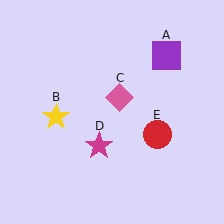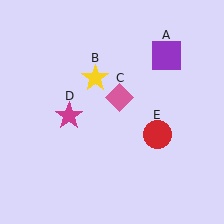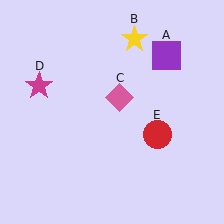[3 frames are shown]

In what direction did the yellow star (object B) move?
The yellow star (object B) moved up and to the right.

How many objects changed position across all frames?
2 objects changed position: yellow star (object B), magenta star (object D).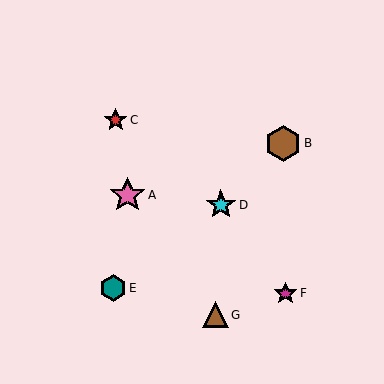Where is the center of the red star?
The center of the red star is at (116, 120).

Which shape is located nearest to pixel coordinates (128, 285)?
The teal hexagon (labeled E) at (113, 288) is nearest to that location.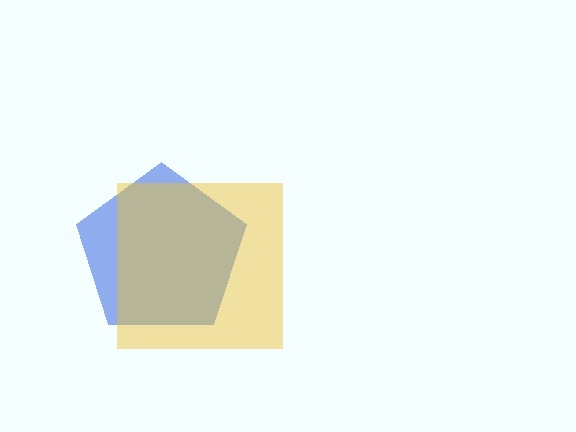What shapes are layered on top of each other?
The layered shapes are: a blue pentagon, a yellow square.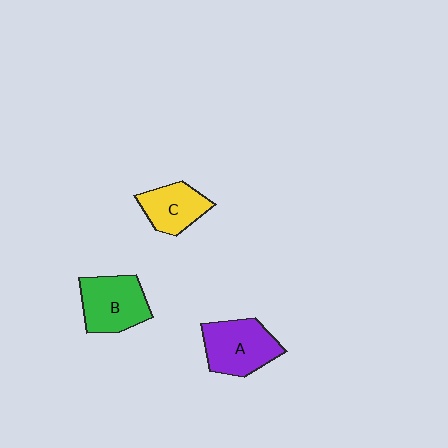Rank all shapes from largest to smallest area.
From largest to smallest: A (purple), B (green), C (yellow).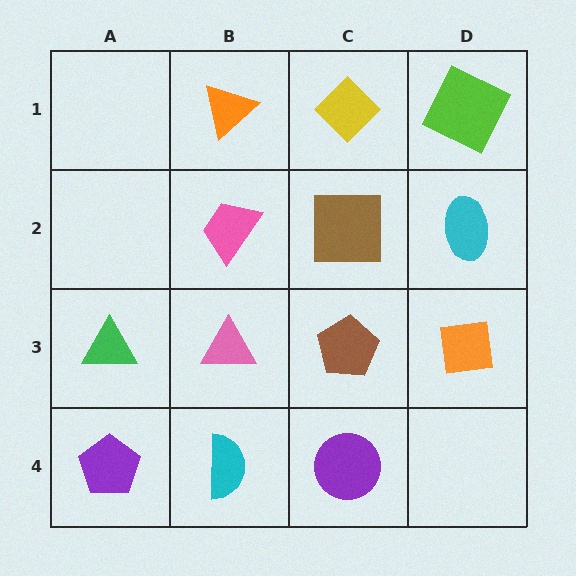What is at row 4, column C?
A purple circle.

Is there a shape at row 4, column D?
No, that cell is empty.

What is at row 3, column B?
A pink triangle.